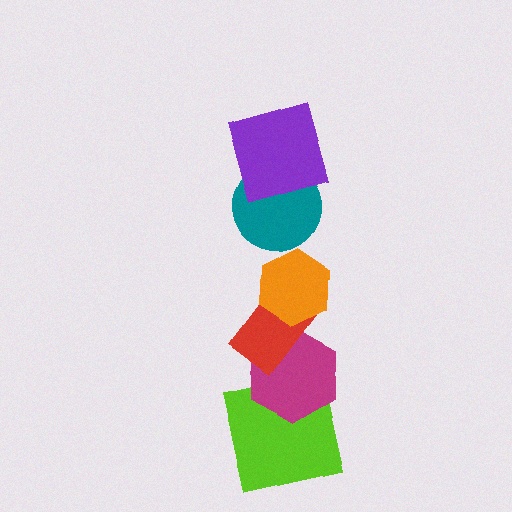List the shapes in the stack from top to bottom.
From top to bottom: the purple square, the teal circle, the orange hexagon, the red rectangle, the magenta hexagon, the lime square.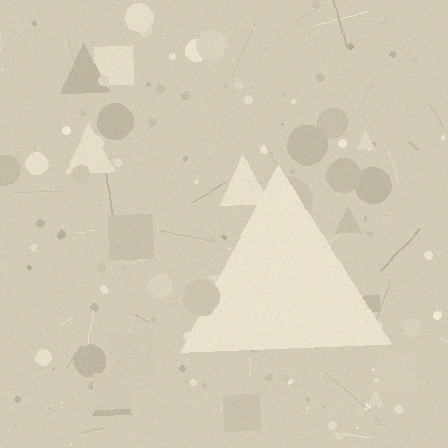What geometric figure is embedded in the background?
A triangle is embedded in the background.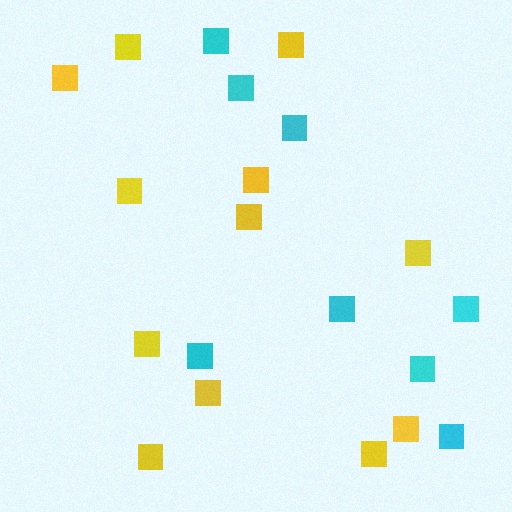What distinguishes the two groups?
There are 2 groups: one group of yellow squares (12) and one group of cyan squares (8).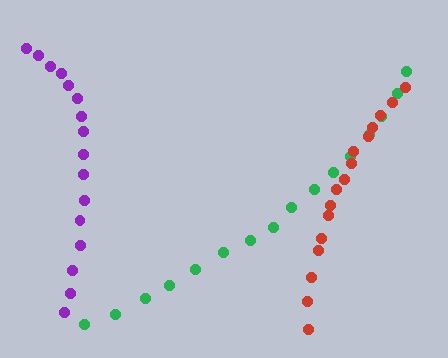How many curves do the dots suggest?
There are 3 distinct paths.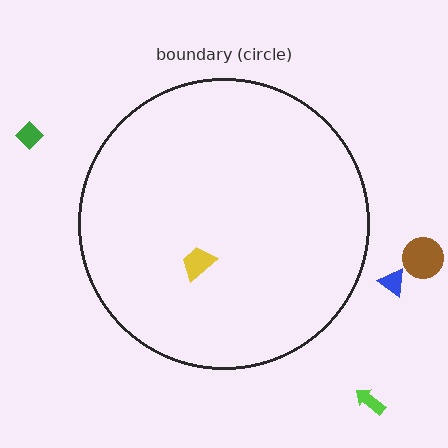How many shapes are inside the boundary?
1 inside, 4 outside.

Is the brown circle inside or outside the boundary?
Outside.